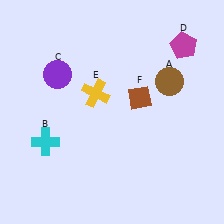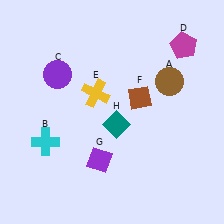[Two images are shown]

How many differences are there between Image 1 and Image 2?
There are 2 differences between the two images.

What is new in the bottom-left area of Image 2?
A purple diamond (G) was added in the bottom-left area of Image 2.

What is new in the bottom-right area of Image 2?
A teal diamond (H) was added in the bottom-right area of Image 2.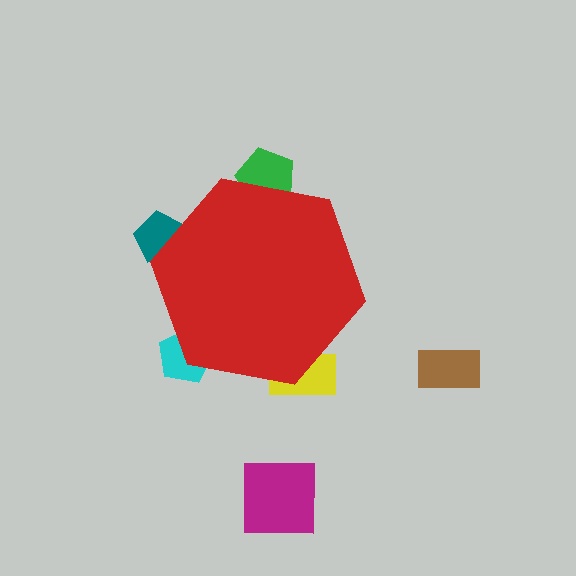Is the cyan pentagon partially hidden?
Yes, the cyan pentagon is partially hidden behind the red hexagon.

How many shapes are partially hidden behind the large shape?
4 shapes are partially hidden.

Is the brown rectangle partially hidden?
No, the brown rectangle is fully visible.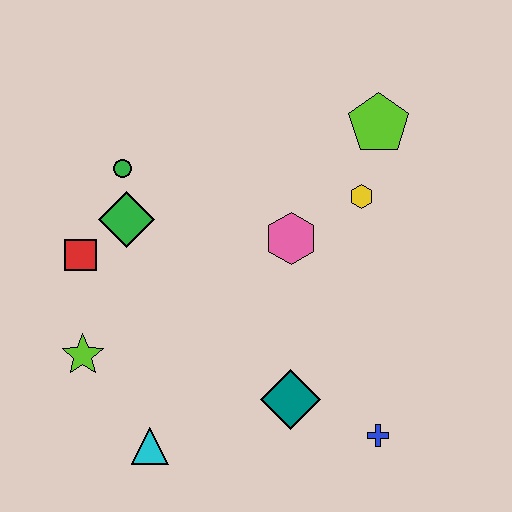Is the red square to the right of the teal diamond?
No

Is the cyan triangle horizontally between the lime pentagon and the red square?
Yes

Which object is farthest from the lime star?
The lime pentagon is farthest from the lime star.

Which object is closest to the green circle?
The green diamond is closest to the green circle.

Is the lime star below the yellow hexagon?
Yes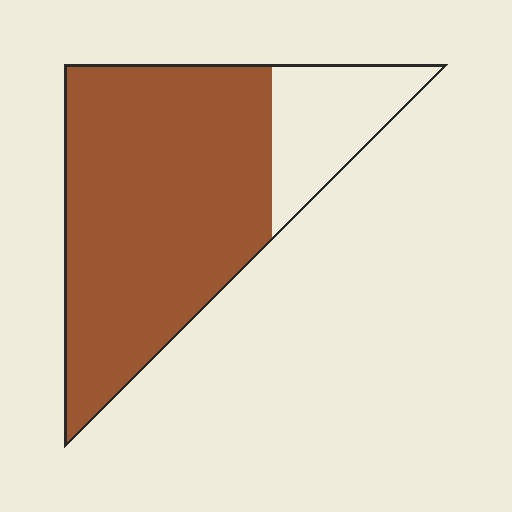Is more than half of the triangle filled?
Yes.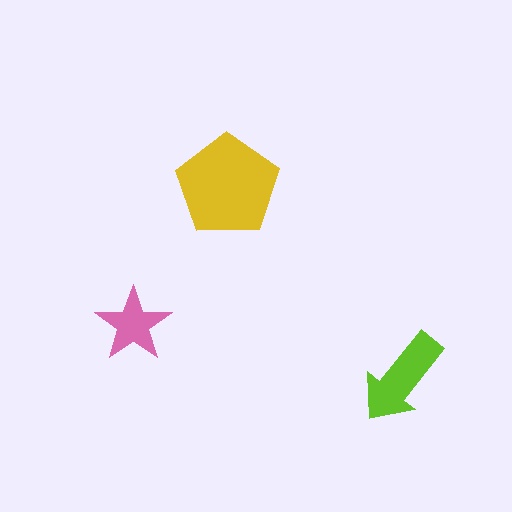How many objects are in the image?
There are 3 objects in the image.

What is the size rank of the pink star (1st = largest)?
3rd.